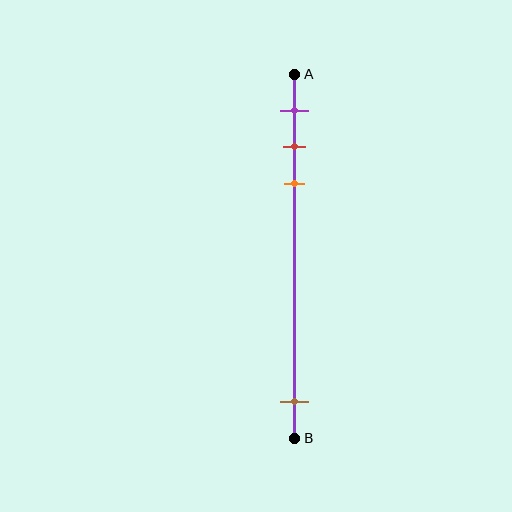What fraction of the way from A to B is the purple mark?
The purple mark is approximately 10% (0.1) of the way from A to B.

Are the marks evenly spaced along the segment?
No, the marks are not evenly spaced.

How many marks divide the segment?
There are 4 marks dividing the segment.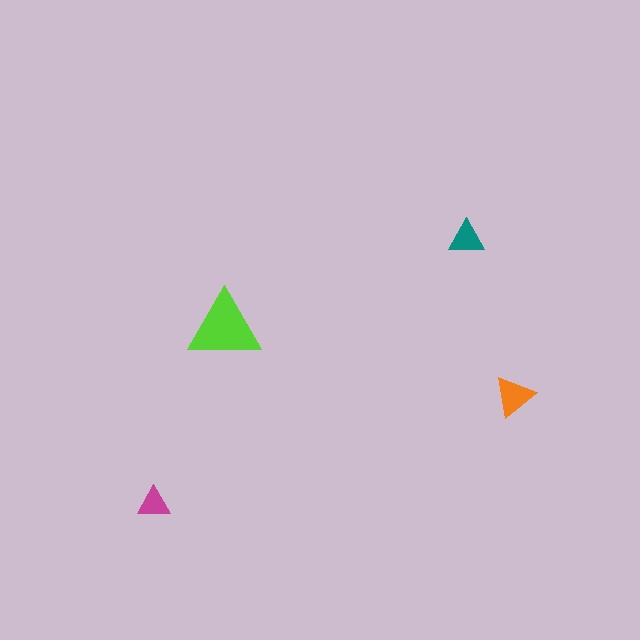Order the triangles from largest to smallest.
the lime one, the orange one, the teal one, the magenta one.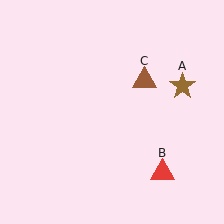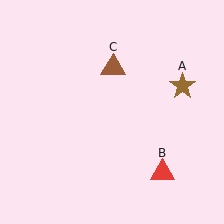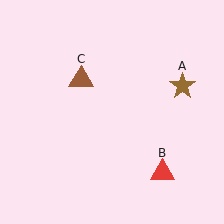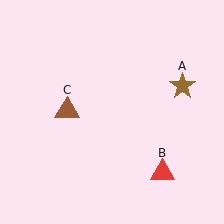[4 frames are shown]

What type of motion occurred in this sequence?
The brown triangle (object C) rotated counterclockwise around the center of the scene.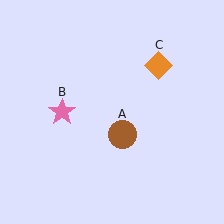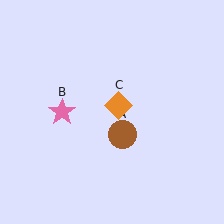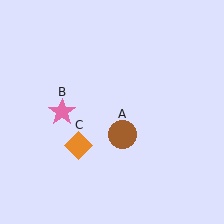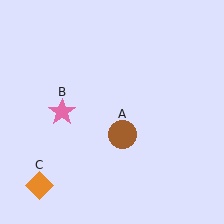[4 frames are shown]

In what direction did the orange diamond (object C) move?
The orange diamond (object C) moved down and to the left.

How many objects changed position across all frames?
1 object changed position: orange diamond (object C).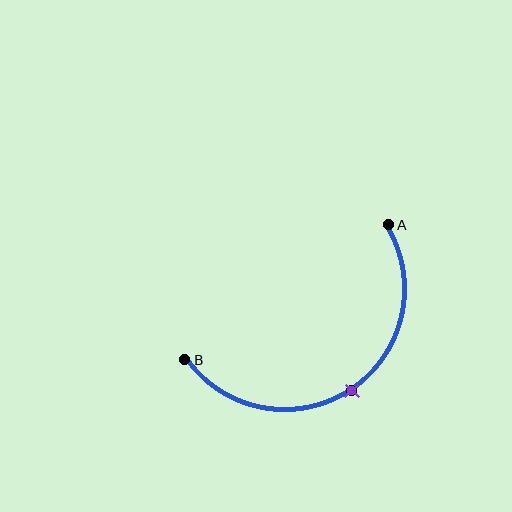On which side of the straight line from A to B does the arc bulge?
The arc bulges below the straight line connecting A and B.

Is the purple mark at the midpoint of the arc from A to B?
Yes. The purple mark lies on the arc at equal arc-length from both A and B — it is the arc midpoint.